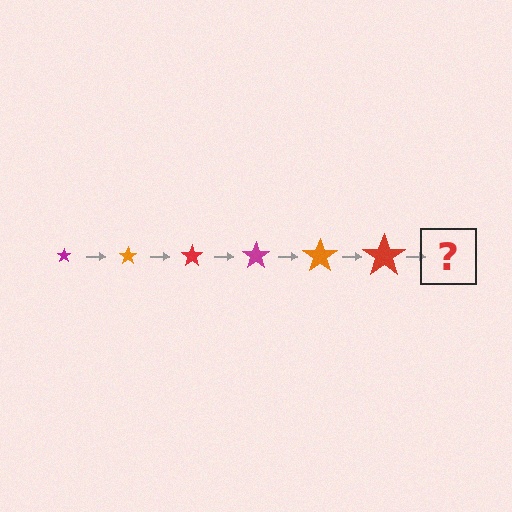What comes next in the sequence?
The next element should be a magenta star, larger than the previous one.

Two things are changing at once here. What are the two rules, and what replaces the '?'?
The two rules are that the star grows larger each step and the color cycles through magenta, orange, and red. The '?' should be a magenta star, larger than the previous one.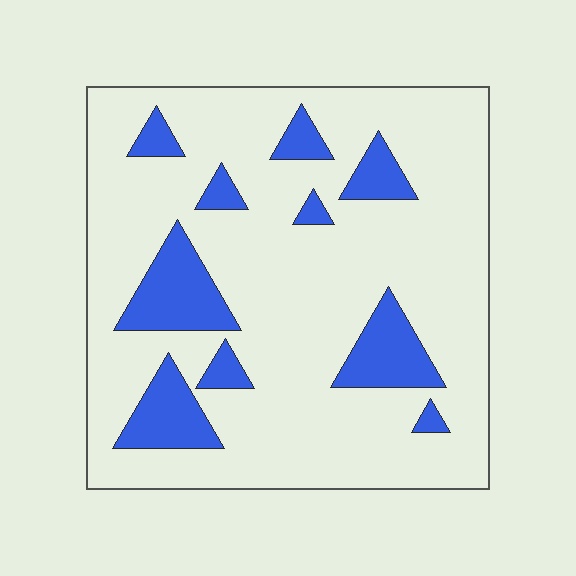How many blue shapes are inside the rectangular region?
10.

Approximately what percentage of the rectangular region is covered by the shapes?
Approximately 20%.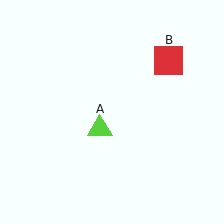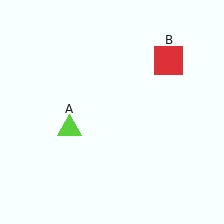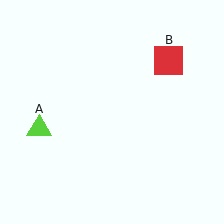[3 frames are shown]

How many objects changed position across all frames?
1 object changed position: lime triangle (object A).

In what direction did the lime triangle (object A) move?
The lime triangle (object A) moved left.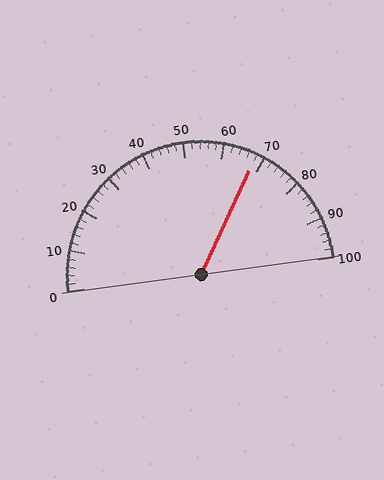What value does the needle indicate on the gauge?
The needle indicates approximately 68.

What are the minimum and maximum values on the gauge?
The gauge ranges from 0 to 100.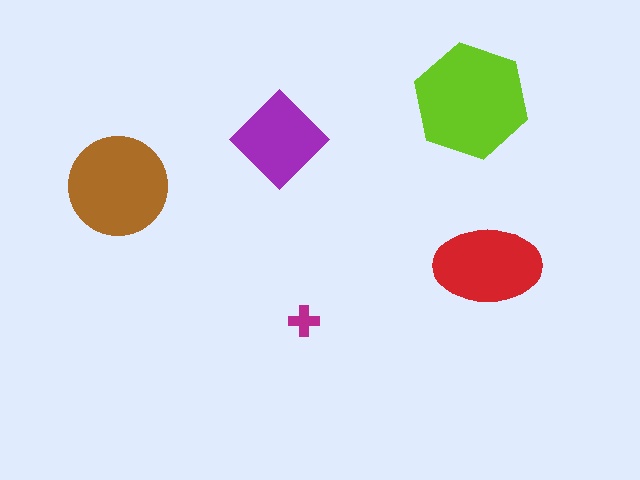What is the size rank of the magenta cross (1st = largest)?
5th.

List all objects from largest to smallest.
The lime hexagon, the brown circle, the red ellipse, the purple diamond, the magenta cross.